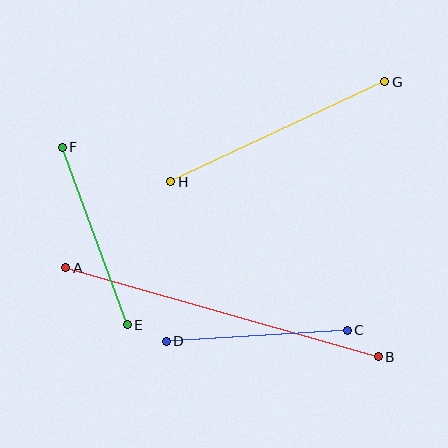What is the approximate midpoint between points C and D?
The midpoint is at approximately (257, 336) pixels.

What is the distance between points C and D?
The distance is approximately 181 pixels.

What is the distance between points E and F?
The distance is approximately 189 pixels.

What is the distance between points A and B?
The distance is approximately 325 pixels.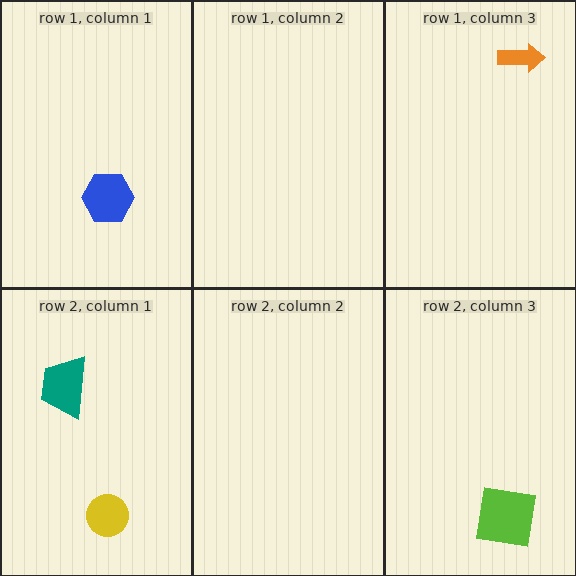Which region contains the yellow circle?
The row 2, column 1 region.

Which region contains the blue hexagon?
The row 1, column 1 region.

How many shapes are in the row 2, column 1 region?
2.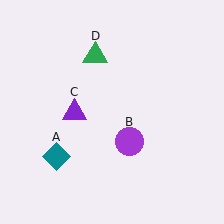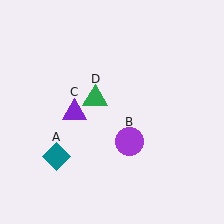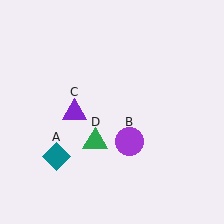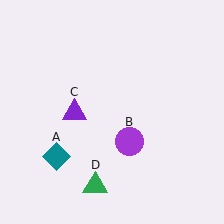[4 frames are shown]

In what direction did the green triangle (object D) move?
The green triangle (object D) moved down.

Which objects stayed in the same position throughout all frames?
Teal diamond (object A) and purple circle (object B) and purple triangle (object C) remained stationary.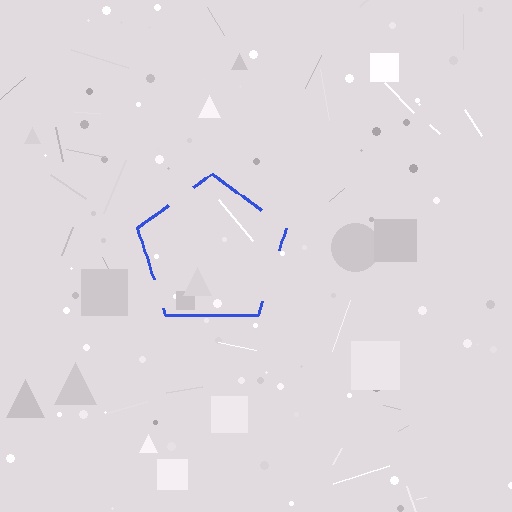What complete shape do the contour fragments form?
The contour fragments form a pentagon.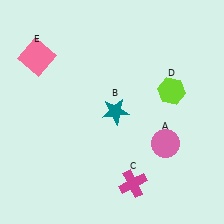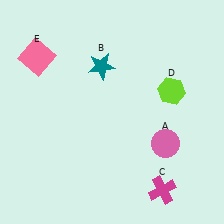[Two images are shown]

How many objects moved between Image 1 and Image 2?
2 objects moved between the two images.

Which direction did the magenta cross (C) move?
The magenta cross (C) moved right.